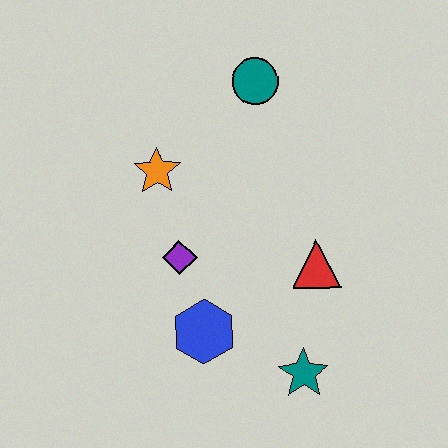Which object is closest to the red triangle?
The teal star is closest to the red triangle.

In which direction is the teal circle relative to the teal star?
The teal circle is above the teal star.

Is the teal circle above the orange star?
Yes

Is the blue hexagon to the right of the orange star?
Yes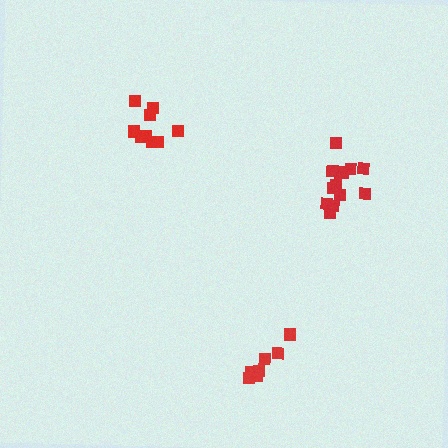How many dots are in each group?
Group 1: 13 dots, Group 2: 7 dots, Group 3: 9 dots (29 total).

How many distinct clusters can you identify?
There are 3 distinct clusters.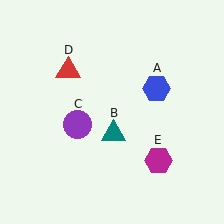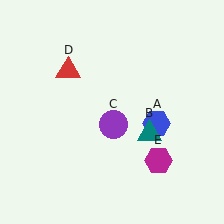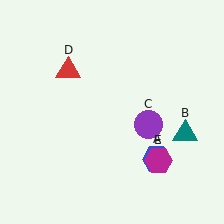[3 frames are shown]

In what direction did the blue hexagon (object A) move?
The blue hexagon (object A) moved down.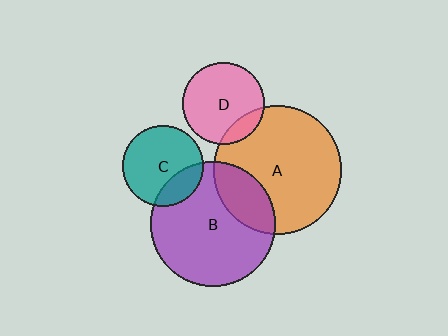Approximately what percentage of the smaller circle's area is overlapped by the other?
Approximately 25%.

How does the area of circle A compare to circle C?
Approximately 2.5 times.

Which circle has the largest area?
Circle A (orange).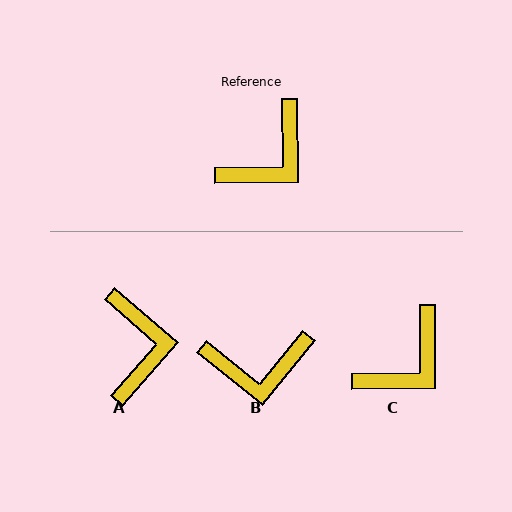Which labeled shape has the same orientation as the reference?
C.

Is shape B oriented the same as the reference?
No, it is off by about 40 degrees.